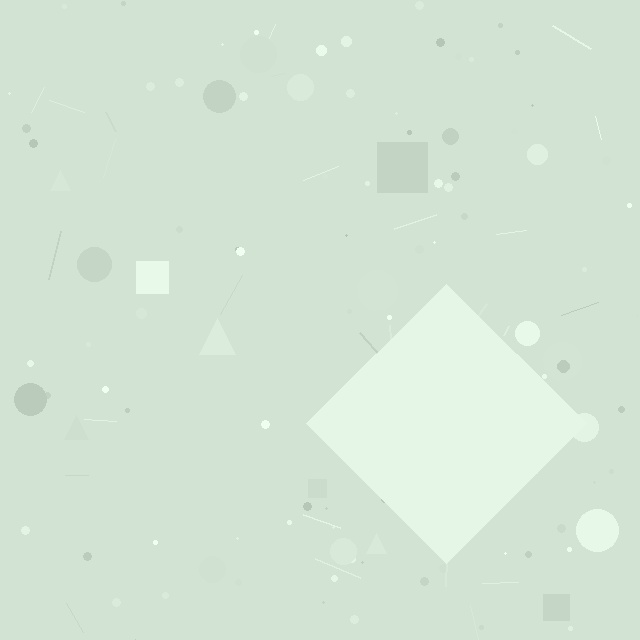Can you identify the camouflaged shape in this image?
The camouflaged shape is a diamond.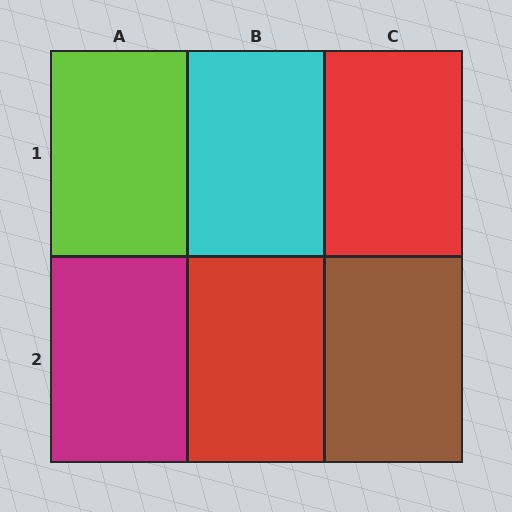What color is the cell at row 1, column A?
Lime.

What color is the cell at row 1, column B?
Cyan.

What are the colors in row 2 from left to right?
Magenta, red, brown.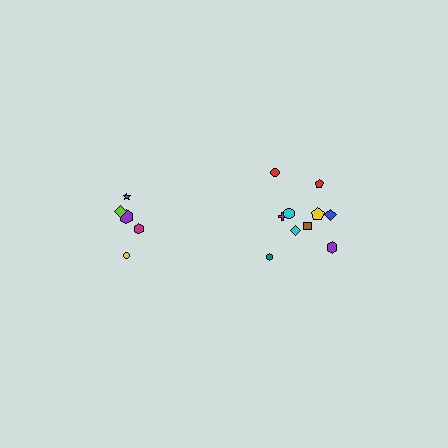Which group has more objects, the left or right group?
The right group.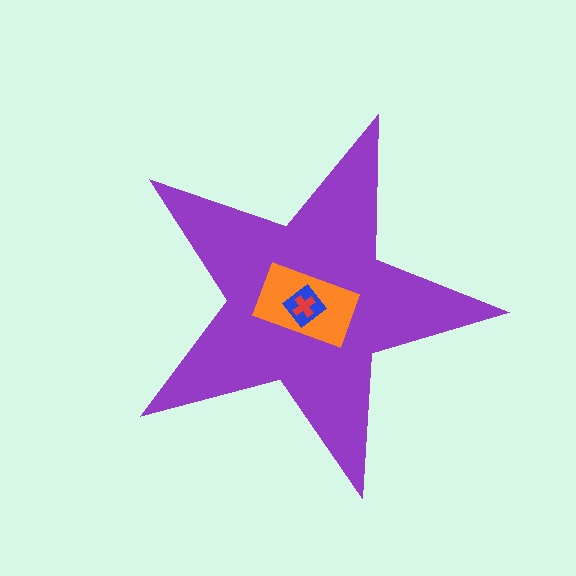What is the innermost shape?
The red cross.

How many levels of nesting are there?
4.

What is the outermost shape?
The purple star.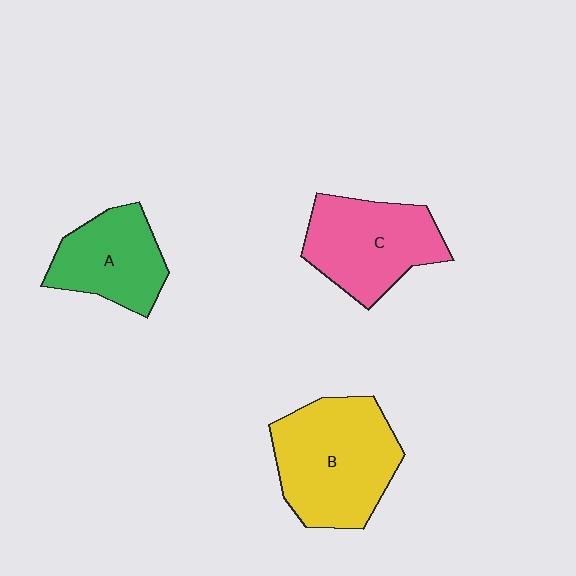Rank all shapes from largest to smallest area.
From largest to smallest: B (yellow), C (pink), A (green).